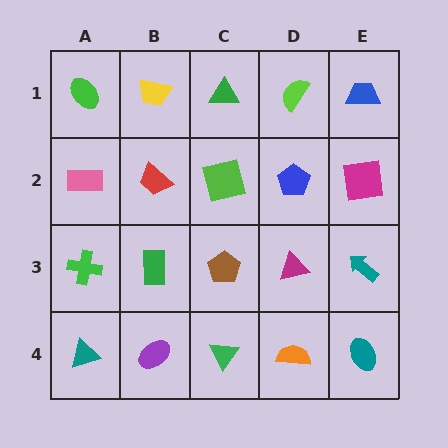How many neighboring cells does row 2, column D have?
4.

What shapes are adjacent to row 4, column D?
A magenta triangle (row 3, column D), a green triangle (row 4, column C), a teal ellipse (row 4, column E).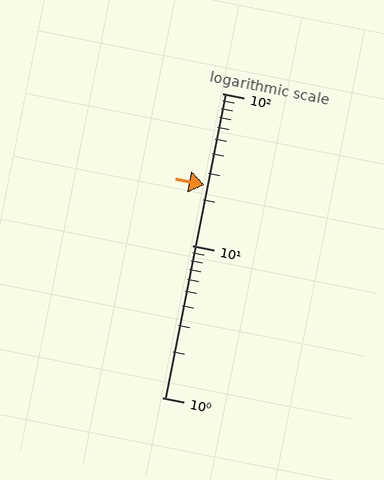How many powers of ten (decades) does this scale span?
The scale spans 2 decades, from 1 to 100.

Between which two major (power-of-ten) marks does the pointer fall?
The pointer is between 10 and 100.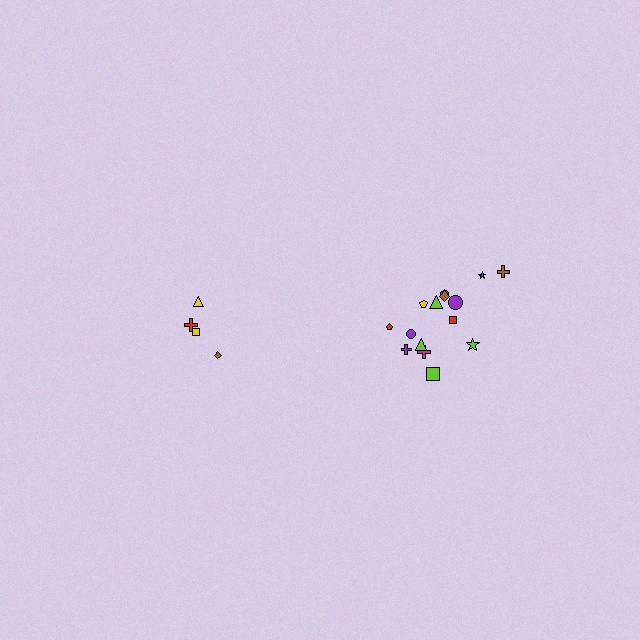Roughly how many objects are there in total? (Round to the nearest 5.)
Roughly 20 objects in total.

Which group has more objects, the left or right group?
The right group.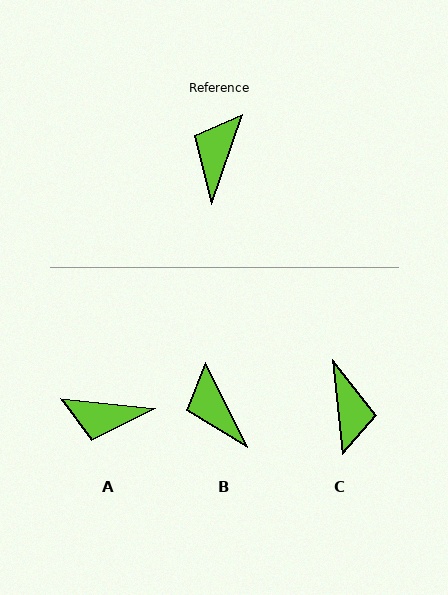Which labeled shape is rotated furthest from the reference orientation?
C, about 155 degrees away.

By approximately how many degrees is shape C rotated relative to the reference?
Approximately 155 degrees clockwise.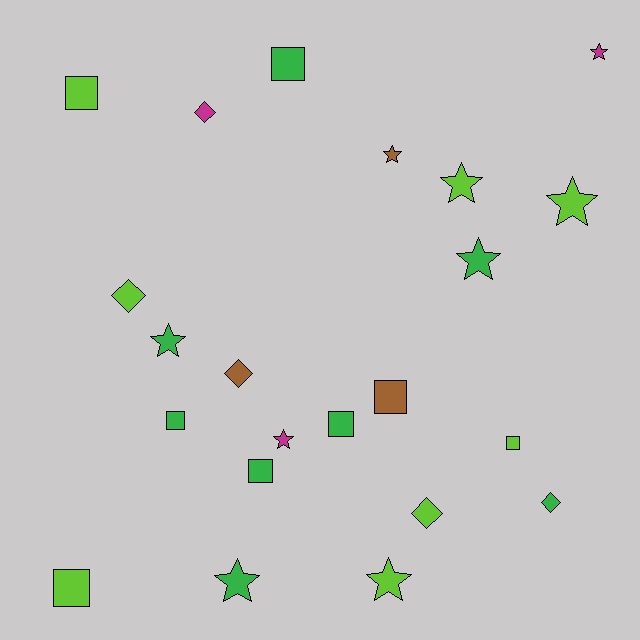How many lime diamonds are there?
There are 2 lime diamonds.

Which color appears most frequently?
Green, with 8 objects.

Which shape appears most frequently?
Star, with 9 objects.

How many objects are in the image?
There are 22 objects.